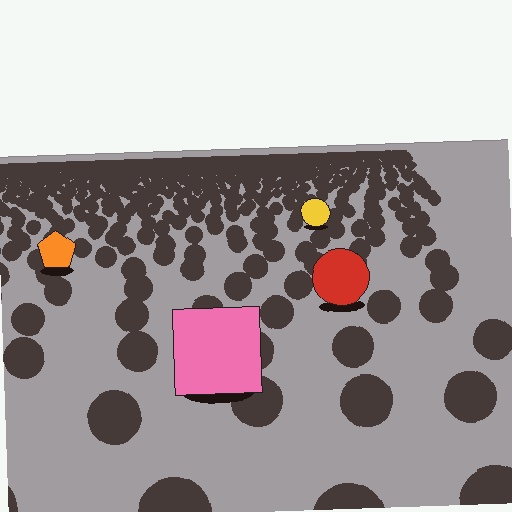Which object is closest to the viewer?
The pink square is closest. The texture marks near it are larger and more spread out.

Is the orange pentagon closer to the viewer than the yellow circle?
Yes. The orange pentagon is closer — you can tell from the texture gradient: the ground texture is coarser near it.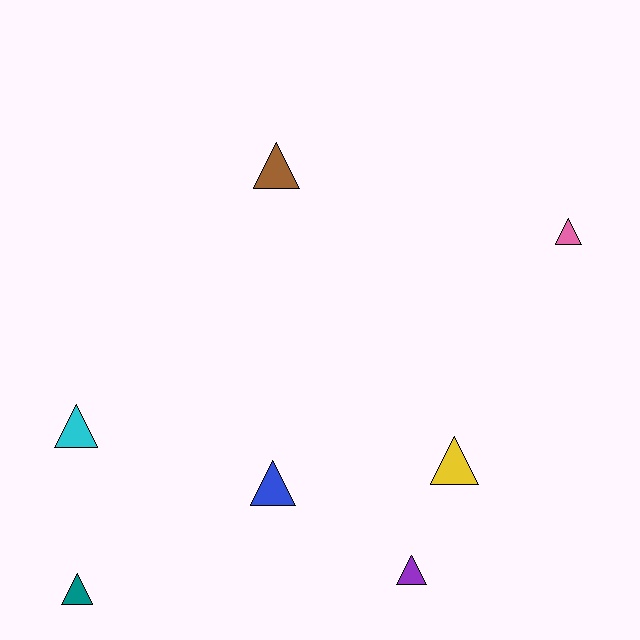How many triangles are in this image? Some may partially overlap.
There are 7 triangles.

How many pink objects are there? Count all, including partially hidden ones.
There is 1 pink object.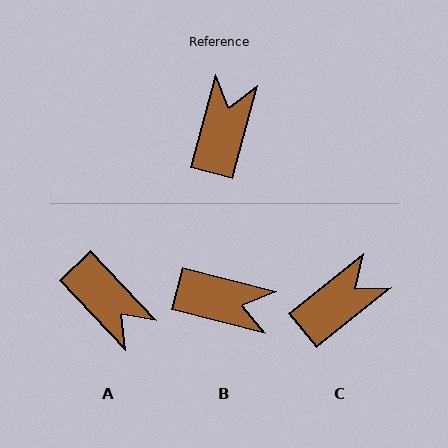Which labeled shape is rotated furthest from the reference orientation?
A, about 122 degrees away.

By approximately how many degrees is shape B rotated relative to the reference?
Approximately 90 degrees clockwise.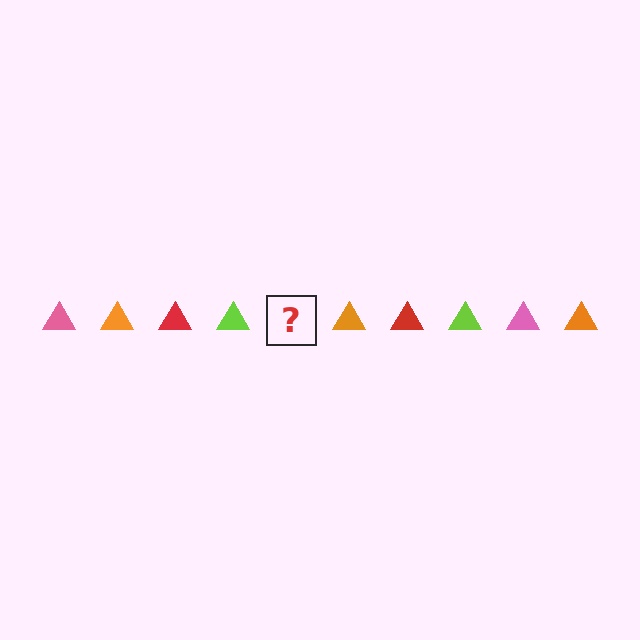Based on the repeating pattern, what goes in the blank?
The blank should be a pink triangle.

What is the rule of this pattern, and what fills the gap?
The rule is that the pattern cycles through pink, orange, red, lime triangles. The gap should be filled with a pink triangle.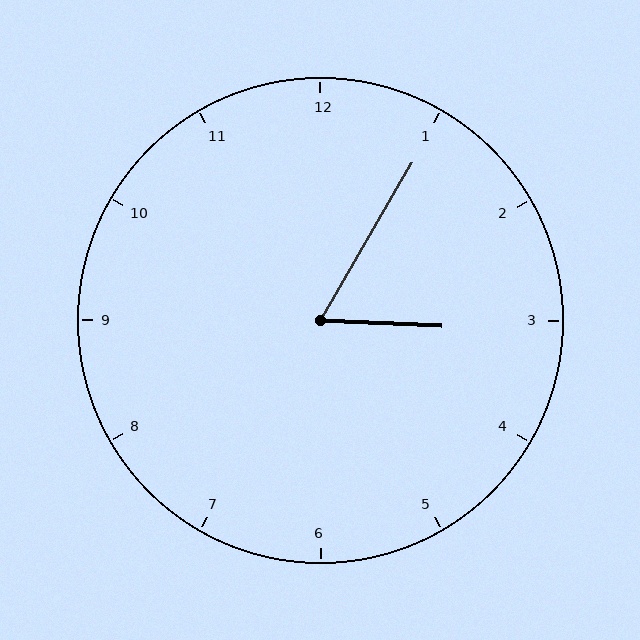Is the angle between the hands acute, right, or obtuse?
It is acute.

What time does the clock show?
3:05.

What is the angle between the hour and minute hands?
Approximately 62 degrees.